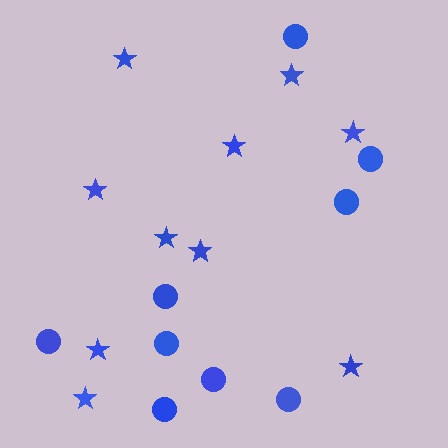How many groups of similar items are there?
There are 2 groups: one group of stars (10) and one group of circles (9).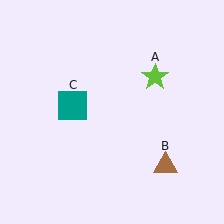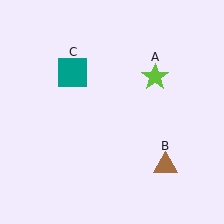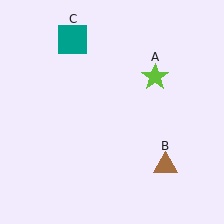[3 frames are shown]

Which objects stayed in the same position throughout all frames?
Lime star (object A) and brown triangle (object B) remained stationary.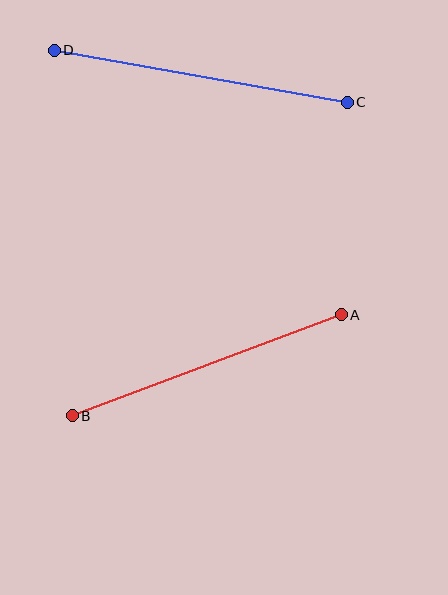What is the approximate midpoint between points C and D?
The midpoint is at approximately (201, 76) pixels.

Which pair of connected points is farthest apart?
Points C and D are farthest apart.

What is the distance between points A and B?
The distance is approximately 287 pixels.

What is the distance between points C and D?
The distance is approximately 297 pixels.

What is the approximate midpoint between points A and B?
The midpoint is at approximately (207, 365) pixels.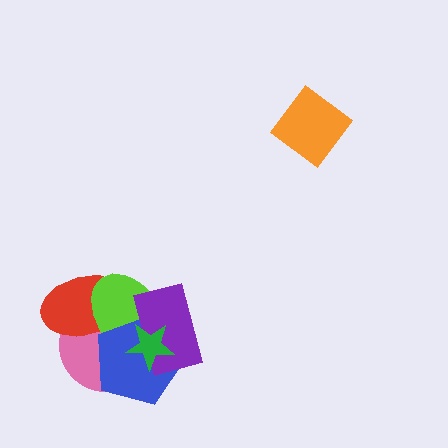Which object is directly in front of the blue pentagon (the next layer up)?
The purple rectangle is directly in front of the blue pentagon.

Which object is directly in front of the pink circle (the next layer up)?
The red ellipse is directly in front of the pink circle.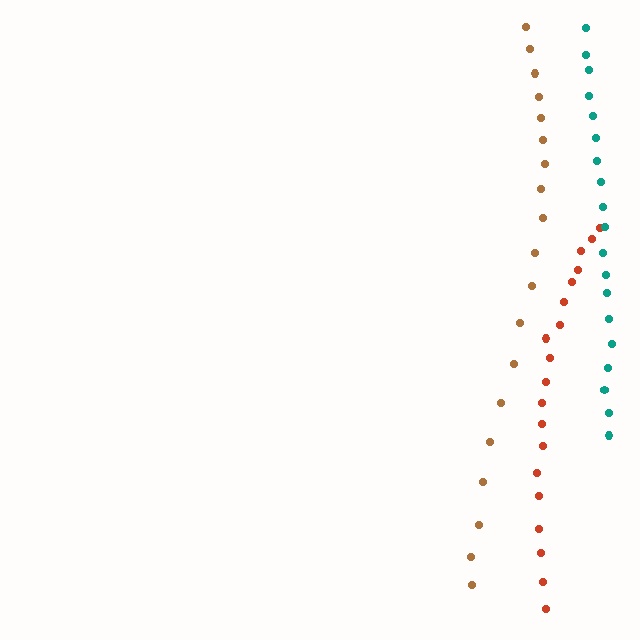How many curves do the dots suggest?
There are 3 distinct paths.